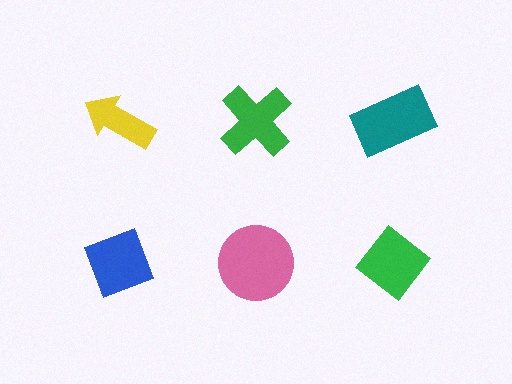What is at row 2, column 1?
A blue diamond.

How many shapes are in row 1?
3 shapes.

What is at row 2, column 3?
A green diamond.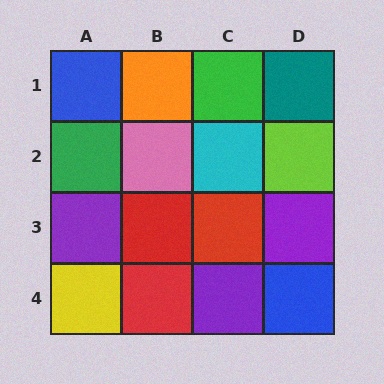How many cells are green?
2 cells are green.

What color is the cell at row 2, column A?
Green.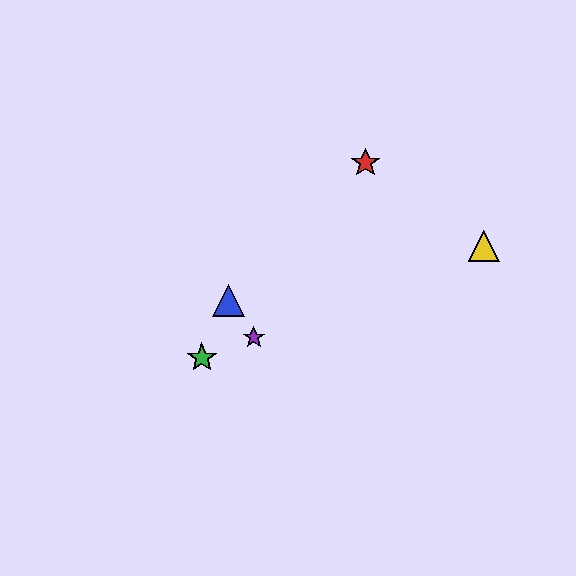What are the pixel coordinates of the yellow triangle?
The yellow triangle is at (484, 246).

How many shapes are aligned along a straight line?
3 shapes (the green star, the yellow triangle, the purple star) are aligned along a straight line.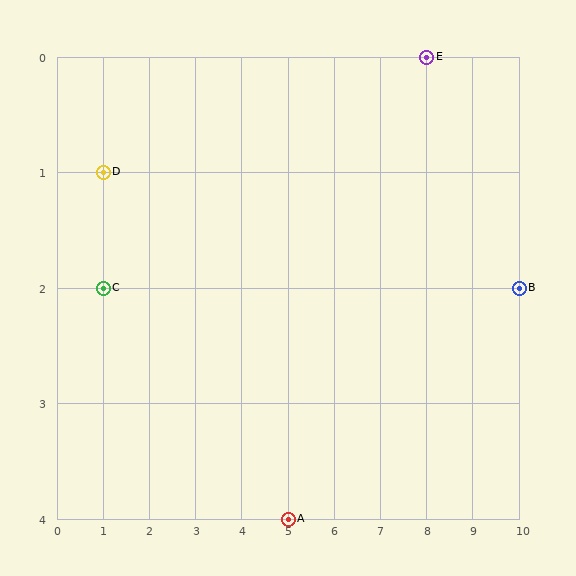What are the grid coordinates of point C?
Point C is at grid coordinates (1, 2).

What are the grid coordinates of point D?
Point D is at grid coordinates (1, 1).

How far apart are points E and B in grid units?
Points E and B are 2 columns and 2 rows apart (about 2.8 grid units diagonally).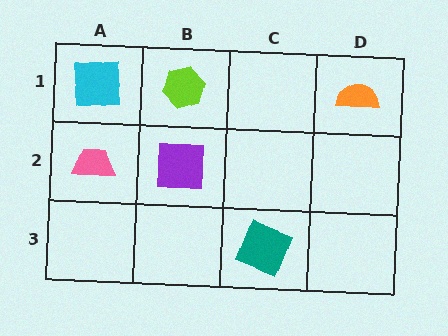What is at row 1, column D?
An orange semicircle.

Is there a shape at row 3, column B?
No, that cell is empty.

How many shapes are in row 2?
2 shapes.